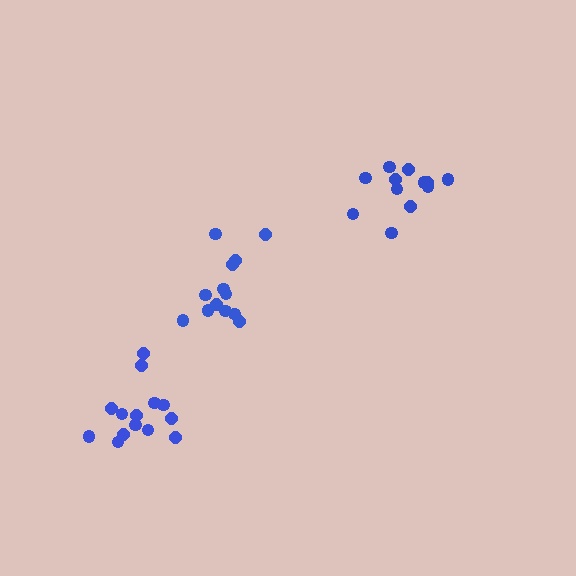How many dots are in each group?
Group 1: 13 dots, Group 2: 14 dots, Group 3: 12 dots (39 total).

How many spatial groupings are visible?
There are 3 spatial groupings.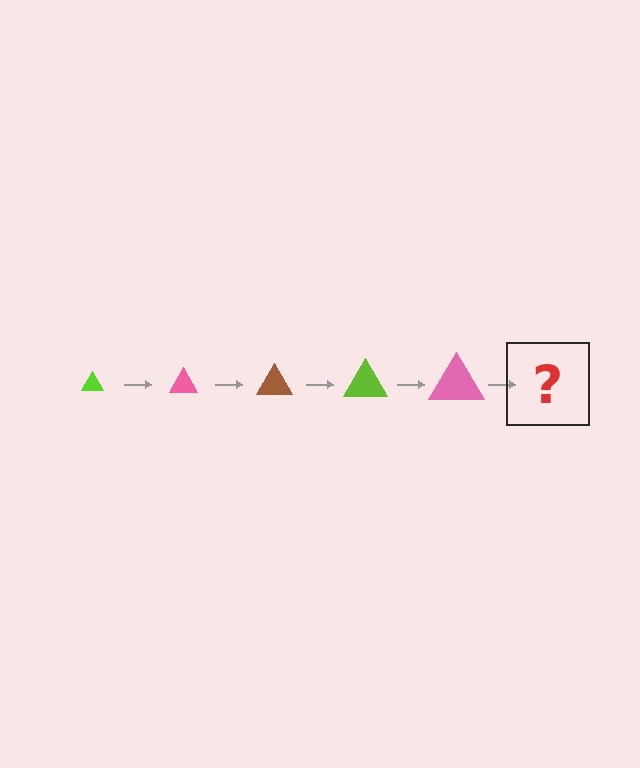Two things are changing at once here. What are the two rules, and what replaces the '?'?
The two rules are that the triangle grows larger each step and the color cycles through lime, pink, and brown. The '?' should be a brown triangle, larger than the previous one.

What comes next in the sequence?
The next element should be a brown triangle, larger than the previous one.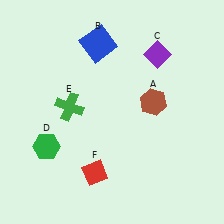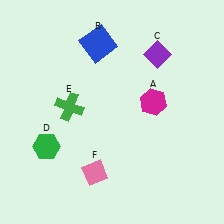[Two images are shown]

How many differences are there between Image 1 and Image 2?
There are 2 differences between the two images.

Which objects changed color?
A changed from brown to magenta. F changed from red to pink.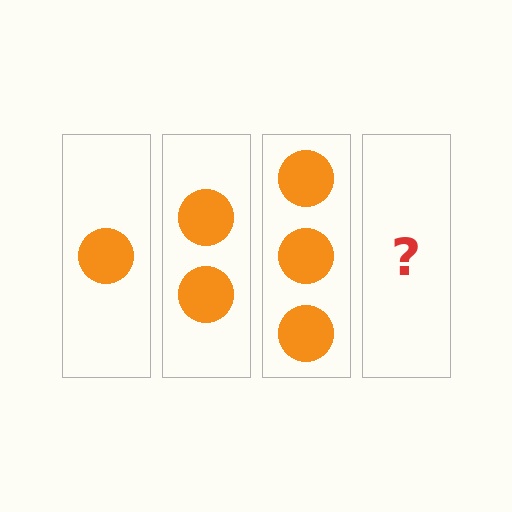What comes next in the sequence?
The next element should be 4 circles.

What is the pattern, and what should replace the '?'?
The pattern is that each step adds one more circle. The '?' should be 4 circles.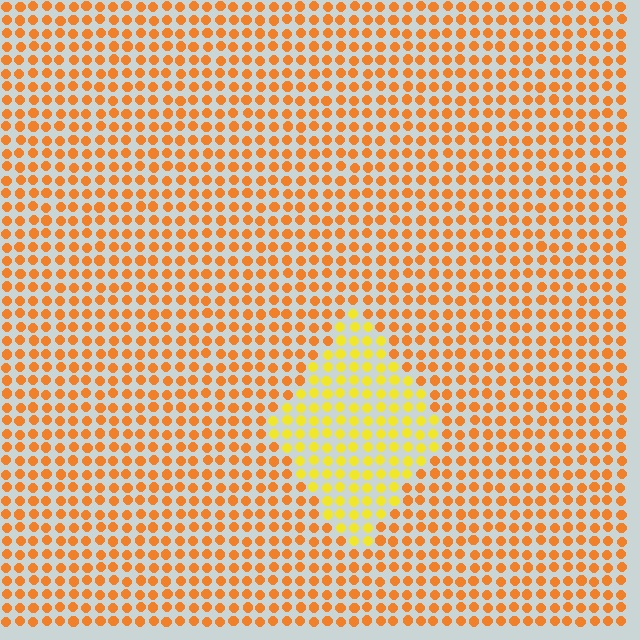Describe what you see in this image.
The image is filled with small orange elements in a uniform arrangement. A diamond-shaped region is visible where the elements are tinted to a slightly different hue, forming a subtle color boundary.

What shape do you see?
I see a diamond.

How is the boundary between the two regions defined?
The boundary is defined purely by a slight shift in hue (about 31 degrees). Spacing, size, and orientation are identical on both sides.